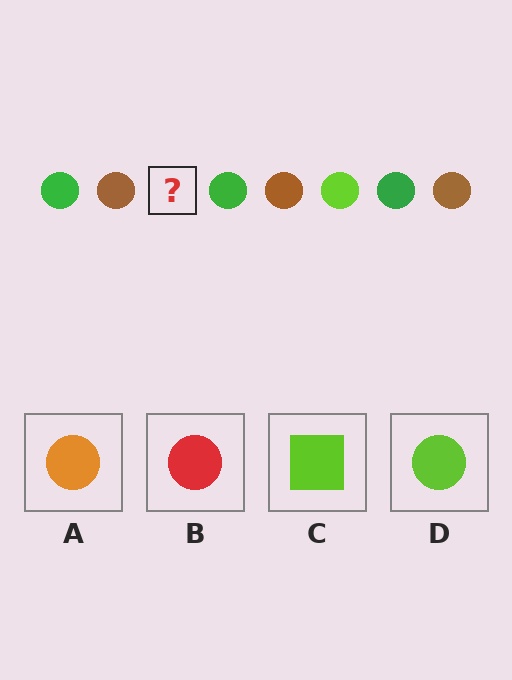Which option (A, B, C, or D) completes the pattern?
D.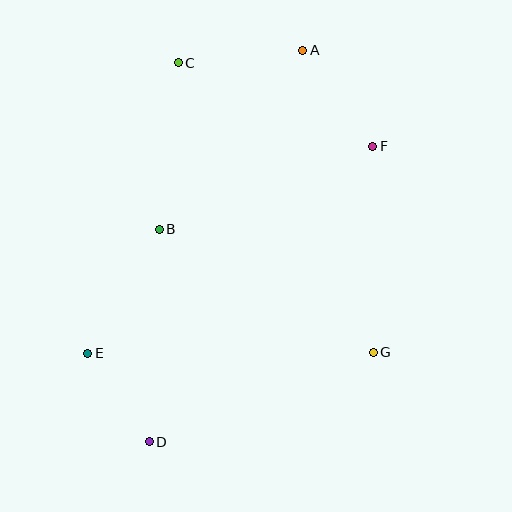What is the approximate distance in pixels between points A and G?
The distance between A and G is approximately 311 pixels.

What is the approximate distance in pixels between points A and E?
The distance between A and E is approximately 372 pixels.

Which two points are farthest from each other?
Points A and D are farthest from each other.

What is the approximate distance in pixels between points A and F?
The distance between A and F is approximately 119 pixels.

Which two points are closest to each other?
Points D and E are closest to each other.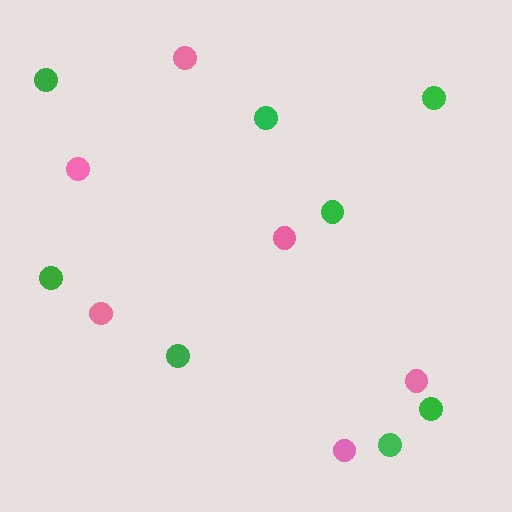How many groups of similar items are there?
There are 2 groups: one group of pink circles (6) and one group of green circles (8).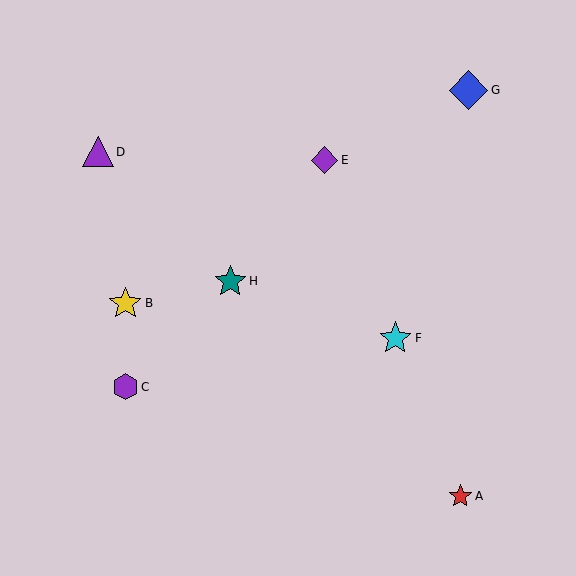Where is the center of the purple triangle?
The center of the purple triangle is at (98, 152).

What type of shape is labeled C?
Shape C is a purple hexagon.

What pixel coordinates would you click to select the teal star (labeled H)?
Click at (230, 281) to select the teal star H.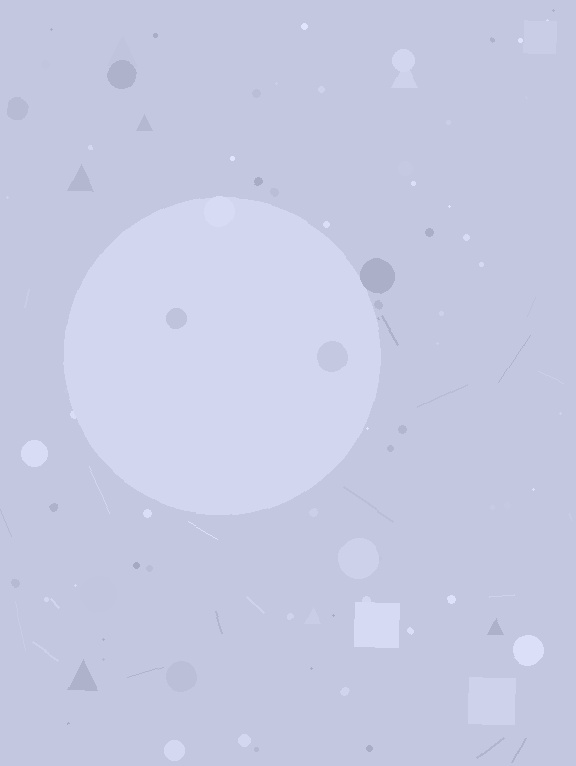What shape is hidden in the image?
A circle is hidden in the image.